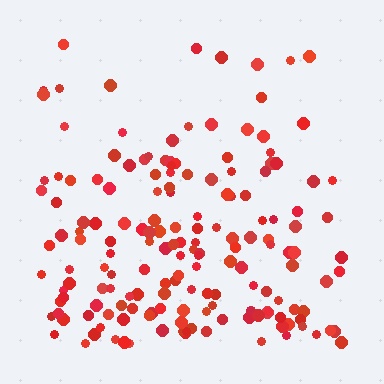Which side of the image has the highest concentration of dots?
The bottom.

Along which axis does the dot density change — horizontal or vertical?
Vertical.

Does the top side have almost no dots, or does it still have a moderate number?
Still a moderate number, just noticeably fewer than the bottom.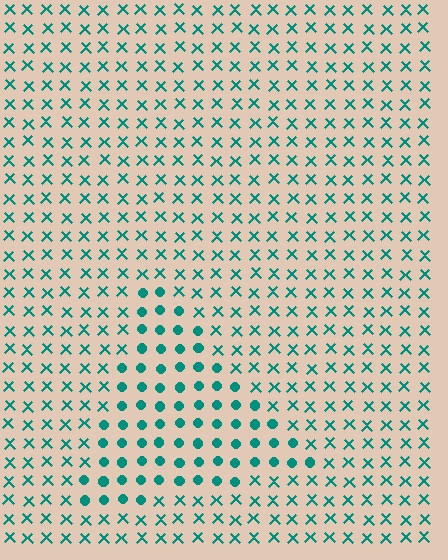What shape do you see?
I see a triangle.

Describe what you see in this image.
The image is filled with small teal elements arranged in a uniform grid. A triangle-shaped region contains circles, while the surrounding area contains X marks. The boundary is defined purely by the change in element shape.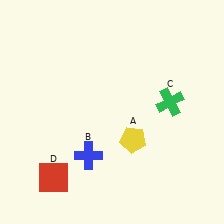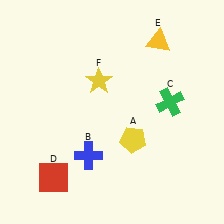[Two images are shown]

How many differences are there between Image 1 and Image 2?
There are 2 differences between the two images.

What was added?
A yellow triangle (E), a yellow star (F) were added in Image 2.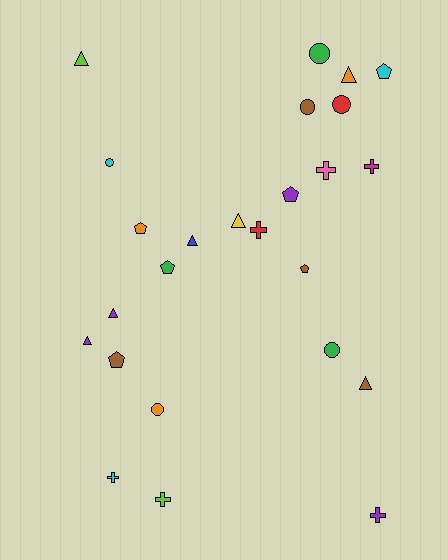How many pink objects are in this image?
There is 1 pink object.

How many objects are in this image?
There are 25 objects.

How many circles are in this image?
There are 6 circles.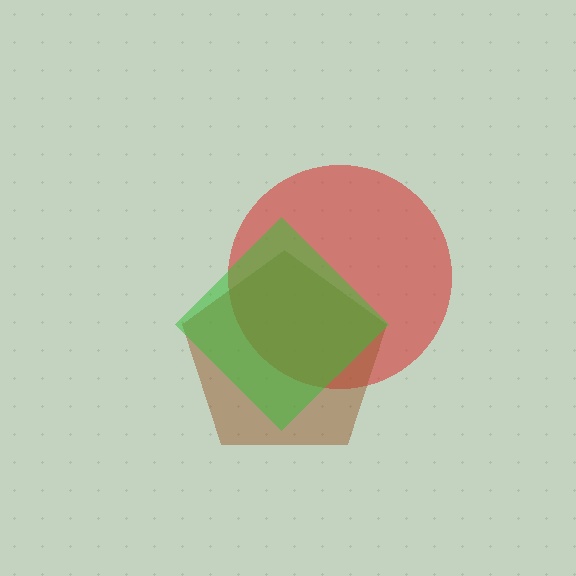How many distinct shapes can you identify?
There are 3 distinct shapes: a red circle, a brown pentagon, a green diamond.